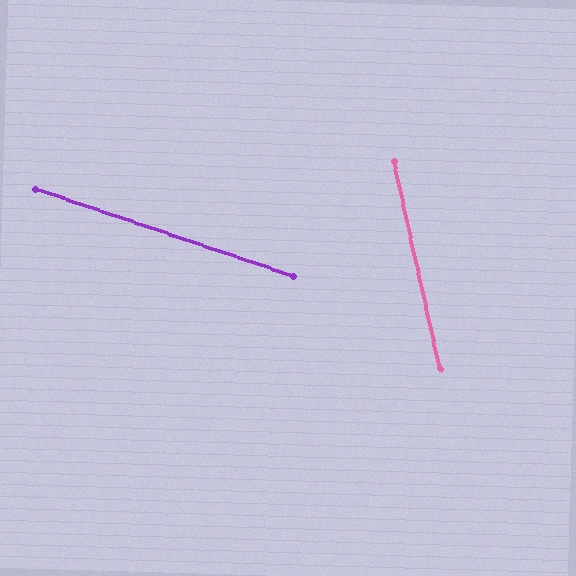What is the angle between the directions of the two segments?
Approximately 59 degrees.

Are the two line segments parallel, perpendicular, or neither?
Neither parallel nor perpendicular — they differ by about 59°.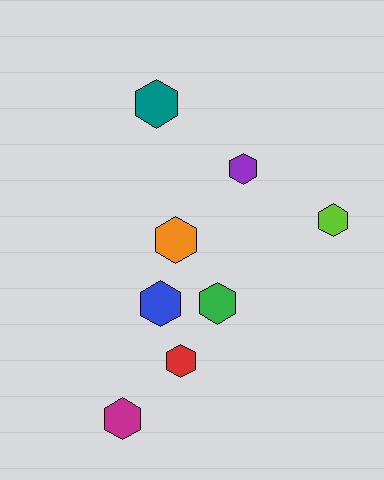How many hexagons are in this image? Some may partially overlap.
There are 8 hexagons.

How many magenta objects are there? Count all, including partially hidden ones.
There is 1 magenta object.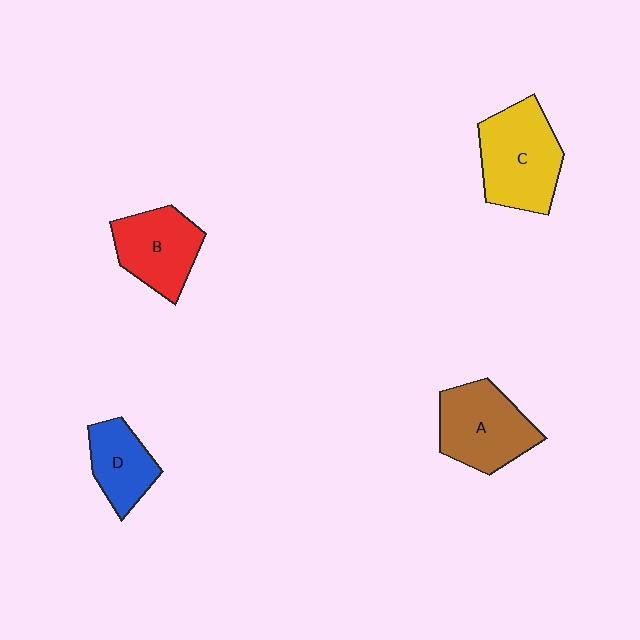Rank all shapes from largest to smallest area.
From largest to smallest: C (yellow), A (brown), B (red), D (blue).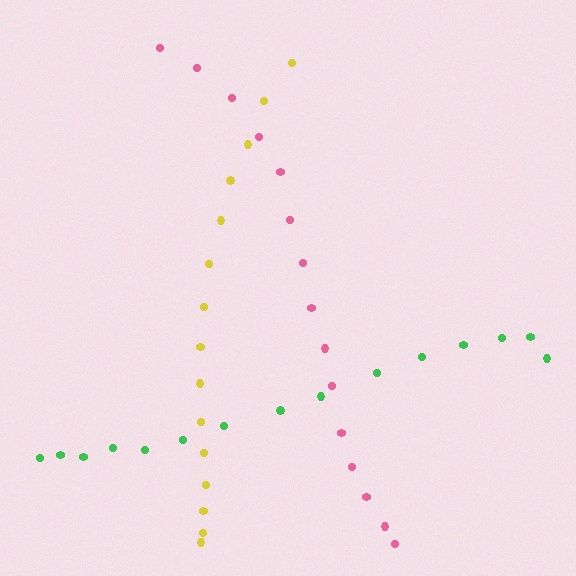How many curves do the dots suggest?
There are 3 distinct paths.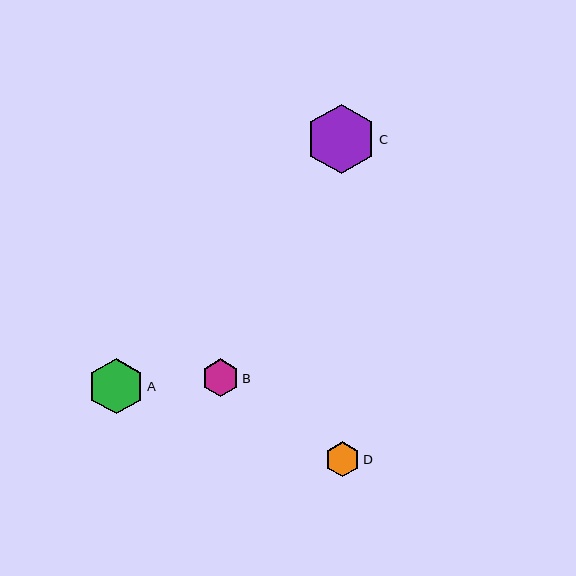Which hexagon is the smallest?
Hexagon D is the smallest with a size of approximately 35 pixels.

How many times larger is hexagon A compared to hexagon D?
Hexagon A is approximately 1.6 times the size of hexagon D.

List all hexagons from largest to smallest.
From largest to smallest: C, A, B, D.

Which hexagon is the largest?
Hexagon C is the largest with a size of approximately 70 pixels.